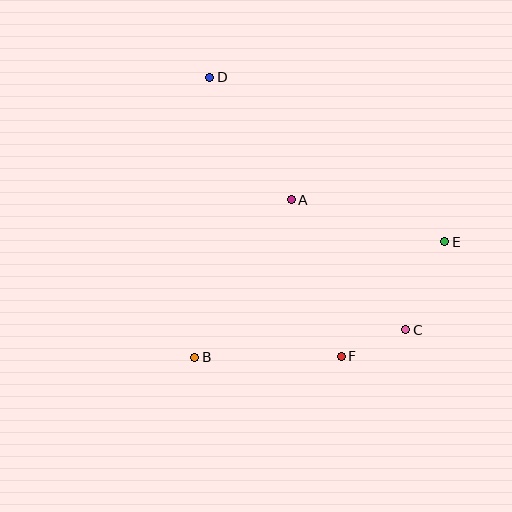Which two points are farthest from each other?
Points C and D are farthest from each other.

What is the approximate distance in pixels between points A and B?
The distance between A and B is approximately 185 pixels.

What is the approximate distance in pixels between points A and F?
The distance between A and F is approximately 165 pixels.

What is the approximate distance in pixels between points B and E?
The distance between B and E is approximately 275 pixels.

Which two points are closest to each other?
Points C and F are closest to each other.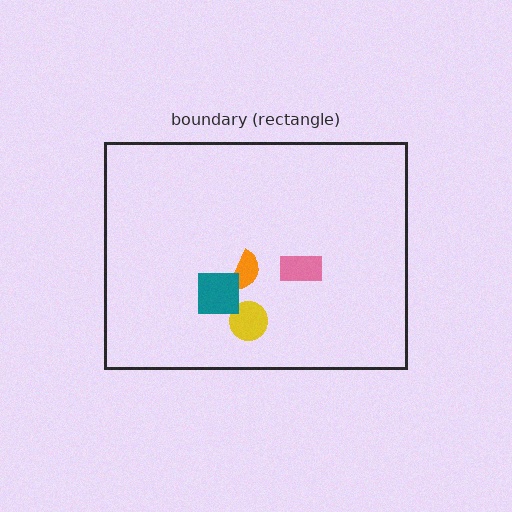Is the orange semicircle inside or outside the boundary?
Inside.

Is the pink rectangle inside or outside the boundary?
Inside.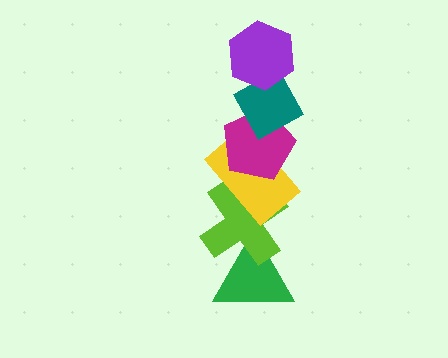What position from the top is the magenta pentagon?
The magenta pentagon is 3rd from the top.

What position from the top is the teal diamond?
The teal diamond is 2nd from the top.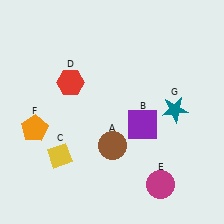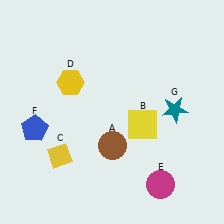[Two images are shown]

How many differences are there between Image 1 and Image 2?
There are 3 differences between the two images.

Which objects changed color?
B changed from purple to yellow. D changed from red to yellow. F changed from orange to blue.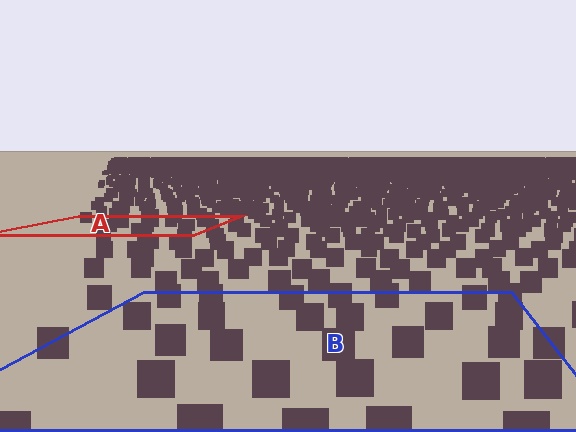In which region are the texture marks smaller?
The texture marks are smaller in region A, because it is farther away.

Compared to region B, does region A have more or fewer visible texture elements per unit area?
Region A has more texture elements per unit area — they are packed more densely because it is farther away.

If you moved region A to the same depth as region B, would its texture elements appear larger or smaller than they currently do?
They would appear larger. At a closer depth, the same texture elements are projected at a bigger on-screen size.